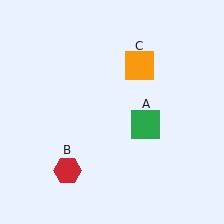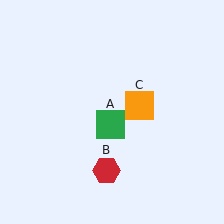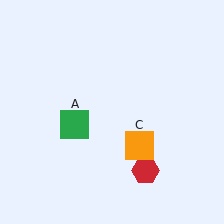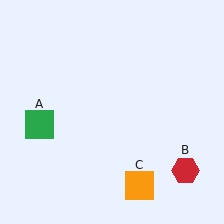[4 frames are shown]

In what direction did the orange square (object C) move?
The orange square (object C) moved down.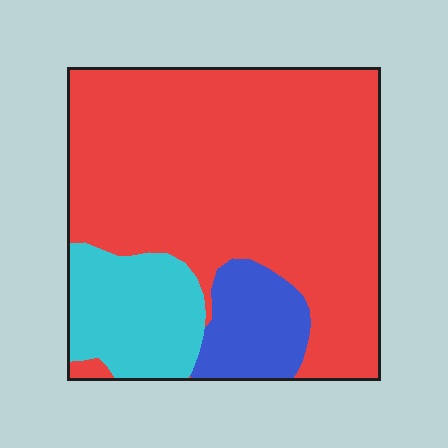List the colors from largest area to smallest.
From largest to smallest: red, cyan, blue.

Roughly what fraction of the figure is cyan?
Cyan covers about 15% of the figure.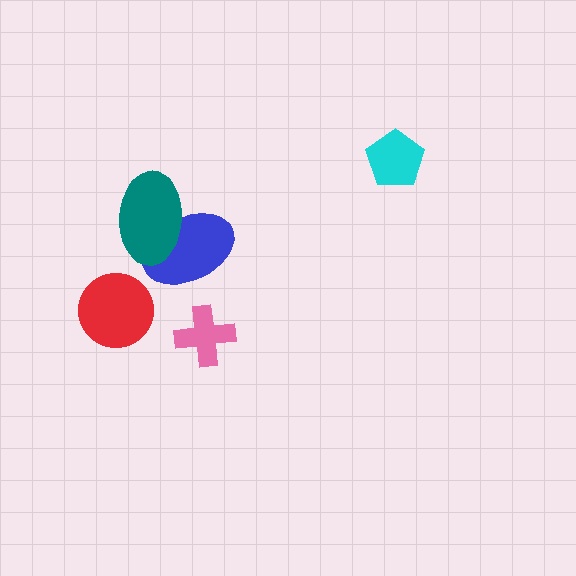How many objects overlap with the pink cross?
0 objects overlap with the pink cross.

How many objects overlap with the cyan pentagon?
0 objects overlap with the cyan pentagon.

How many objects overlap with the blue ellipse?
1 object overlaps with the blue ellipse.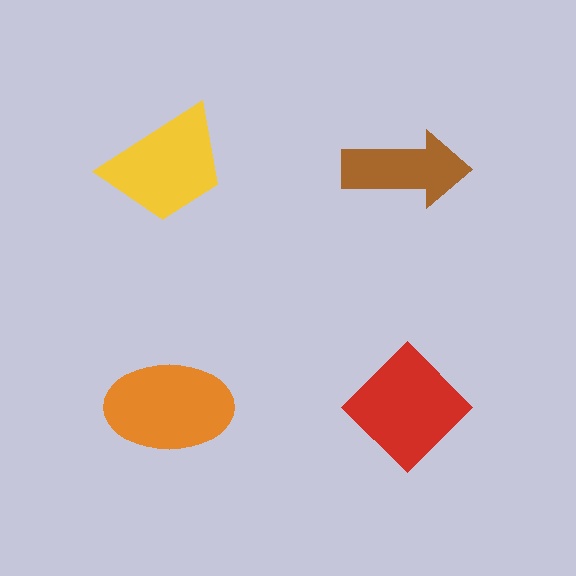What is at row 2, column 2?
A red diamond.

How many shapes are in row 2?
2 shapes.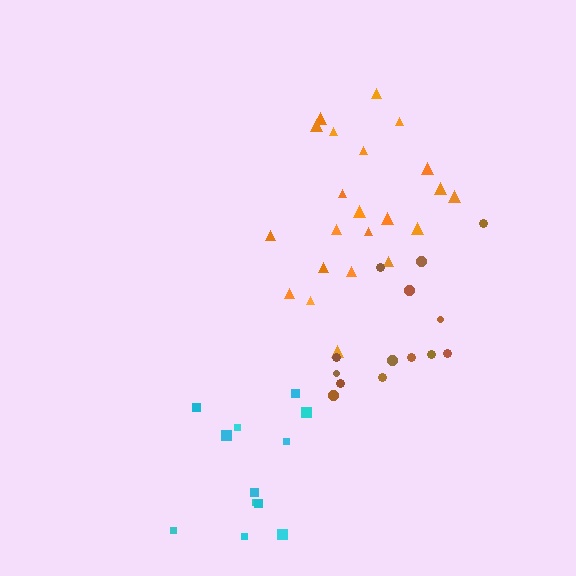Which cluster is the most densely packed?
Orange.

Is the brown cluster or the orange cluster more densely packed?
Orange.